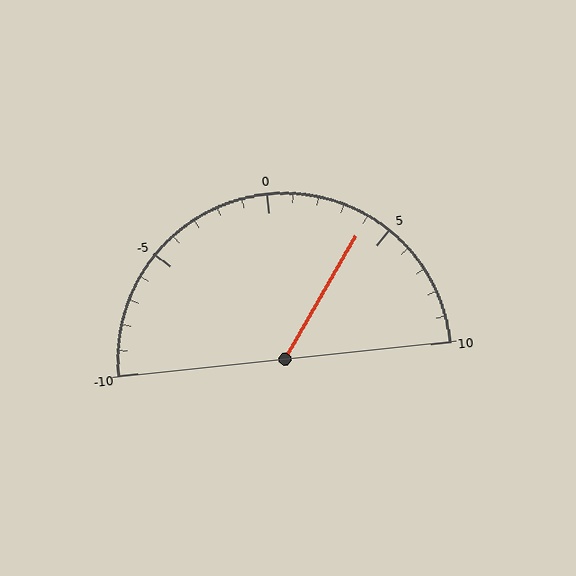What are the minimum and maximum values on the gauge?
The gauge ranges from -10 to 10.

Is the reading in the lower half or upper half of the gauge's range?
The reading is in the upper half of the range (-10 to 10).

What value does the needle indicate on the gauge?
The needle indicates approximately 4.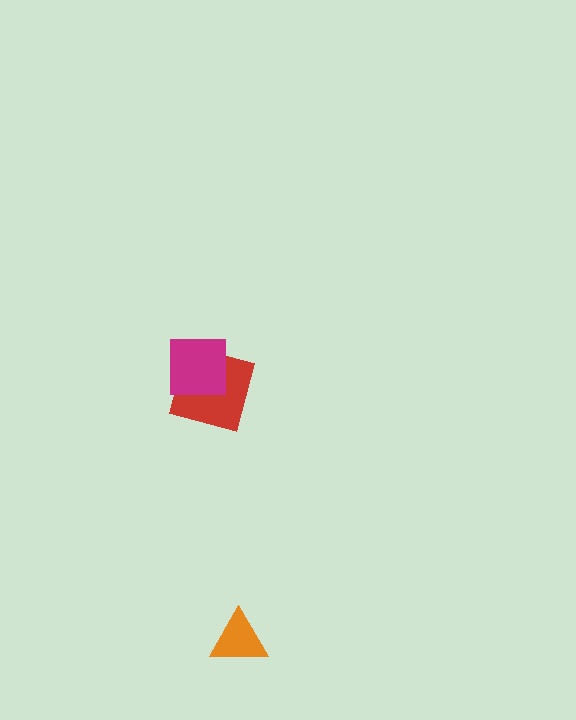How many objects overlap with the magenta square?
1 object overlaps with the magenta square.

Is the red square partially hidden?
Yes, it is partially covered by another shape.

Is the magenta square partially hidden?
No, no other shape covers it.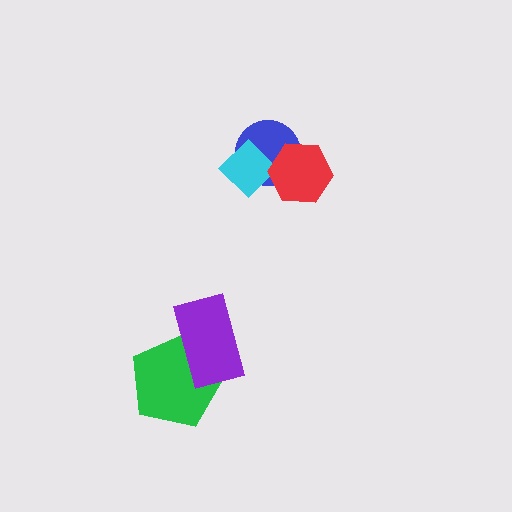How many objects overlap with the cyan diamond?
2 objects overlap with the cyan diamond.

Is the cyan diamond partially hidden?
Yes, it is partially covered by another shape.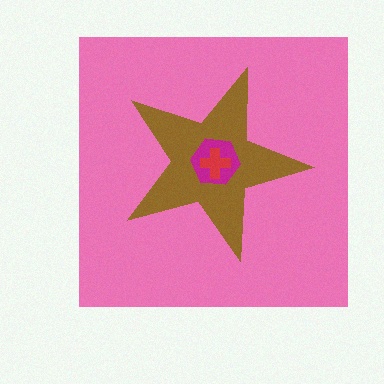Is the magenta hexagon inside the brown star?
Yes.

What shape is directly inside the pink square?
The brown star.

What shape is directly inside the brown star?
The magenta hexagon.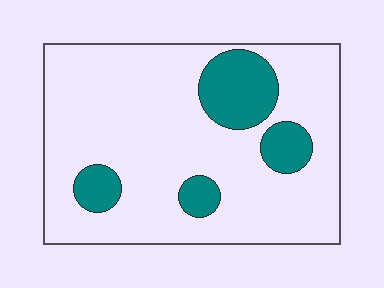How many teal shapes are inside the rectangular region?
4.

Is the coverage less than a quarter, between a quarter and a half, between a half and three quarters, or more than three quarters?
Less than a quarter.